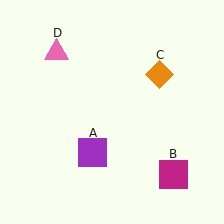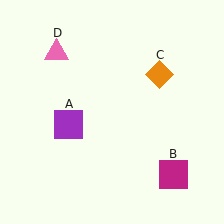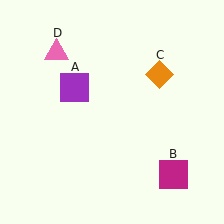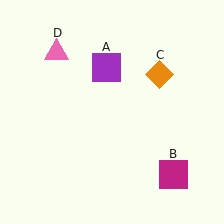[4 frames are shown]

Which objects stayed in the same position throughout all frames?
Magenta square (object B) and orange diamond (object C) and pink triangle (object D) remained stationary.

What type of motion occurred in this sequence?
The purple square (object A) rotated clockwise around the center of the scene.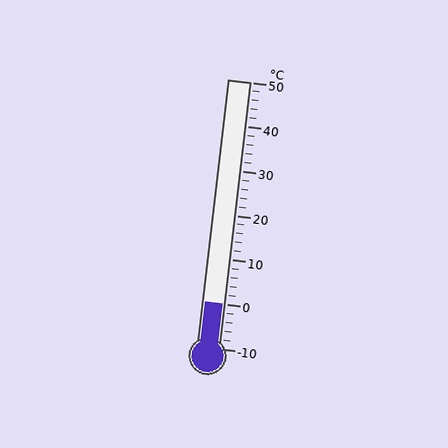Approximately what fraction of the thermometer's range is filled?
The thermometer is filled to approximately 15% of its range.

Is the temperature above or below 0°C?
The temperature is at 0°C.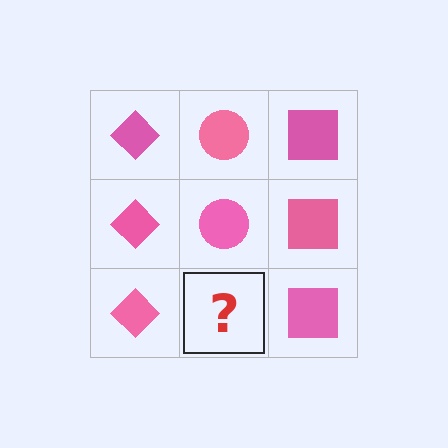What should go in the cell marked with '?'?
The missing cell should contain a pink circle.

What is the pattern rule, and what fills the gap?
The rule is that each column has a consistent shape. The gap should be filled with a pink circle.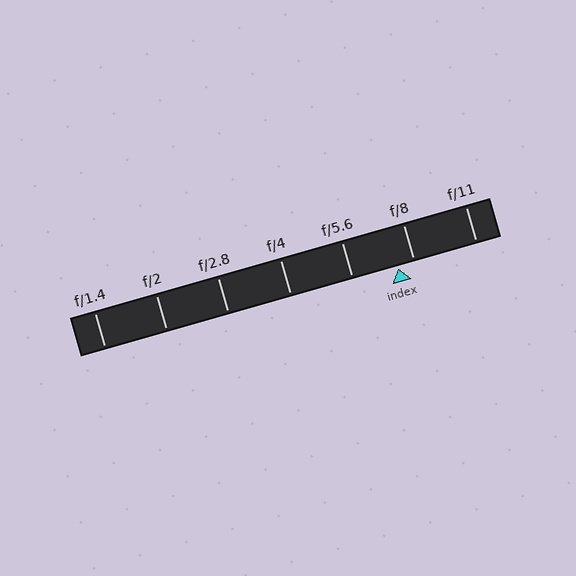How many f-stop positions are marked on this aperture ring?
There are 7 f-stop positions marked.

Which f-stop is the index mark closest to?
The index mark is closest to f/8.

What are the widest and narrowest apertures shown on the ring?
The widest aperture shown is f/1.4 and the narrowest is f/11.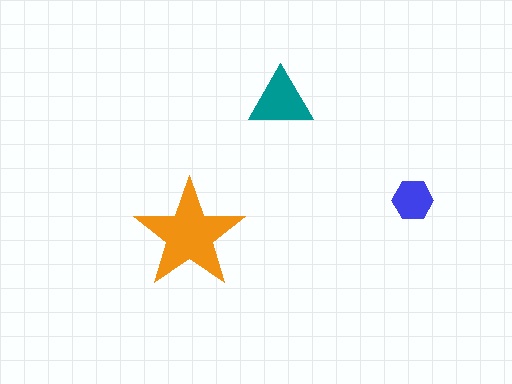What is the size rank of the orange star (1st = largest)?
1st.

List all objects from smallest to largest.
The blue hexagon, the teal triangle, the orange star.